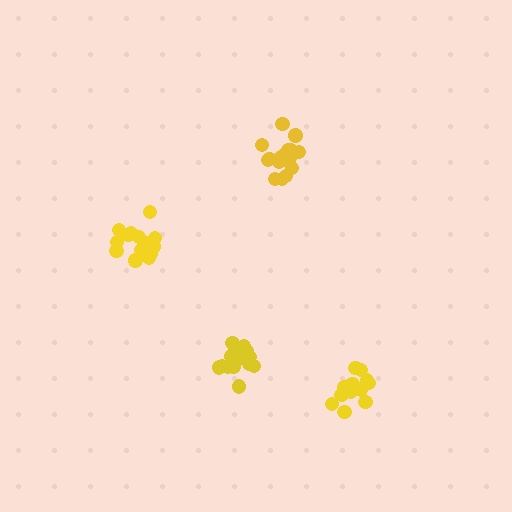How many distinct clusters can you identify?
There are 4 distinct clusters.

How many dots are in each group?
Group 1: 15 dots, Group 2: 19 dots, Group 3: 17 dots, Group 4: 14 dots (65 total).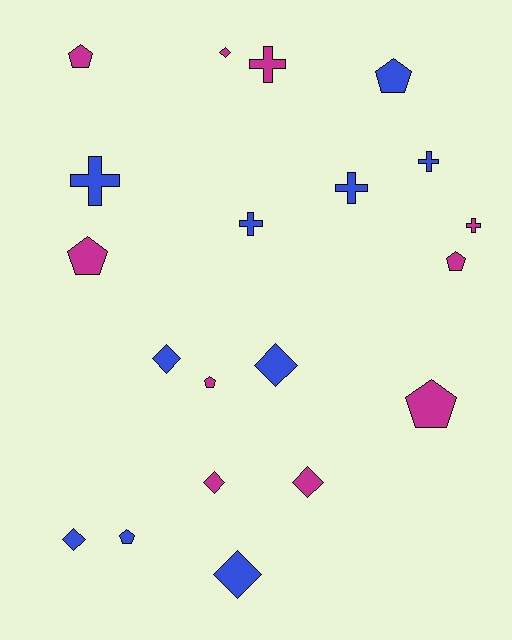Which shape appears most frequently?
Diamond, with 7 objects.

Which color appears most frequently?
Magenta, with 10 objects.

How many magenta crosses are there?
There are 2 magenta crosses.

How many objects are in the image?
There are 20 objects.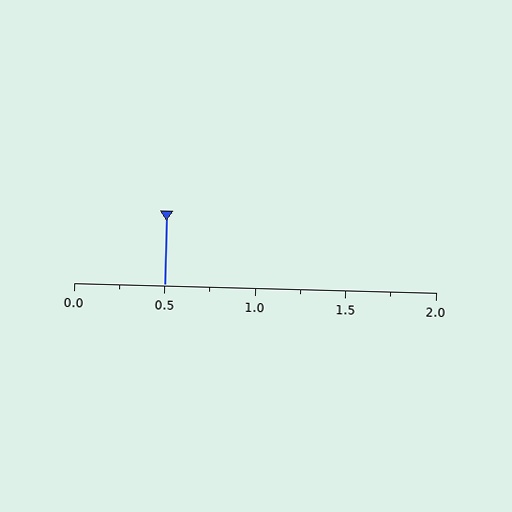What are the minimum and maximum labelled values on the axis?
The axis runs from 0.0 to 2.0.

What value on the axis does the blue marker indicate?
The marker indicates approximately 0.5.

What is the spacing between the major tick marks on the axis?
The major ticks are spaced 0.5 apart.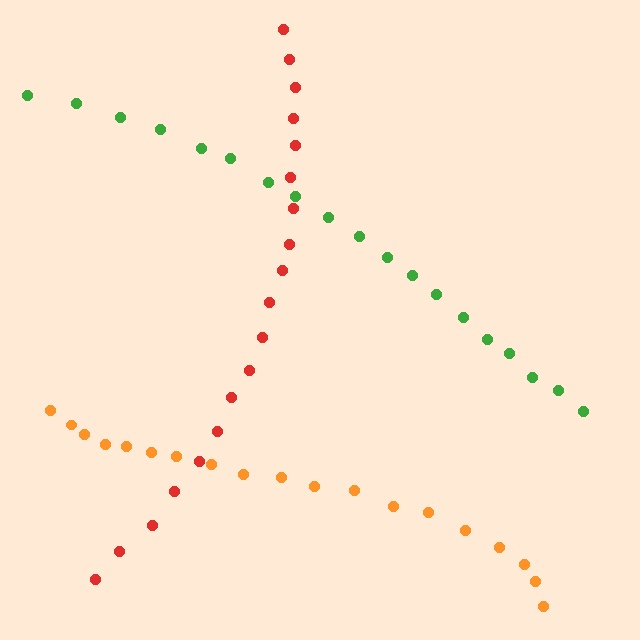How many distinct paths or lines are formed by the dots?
There are 3 distinct paths.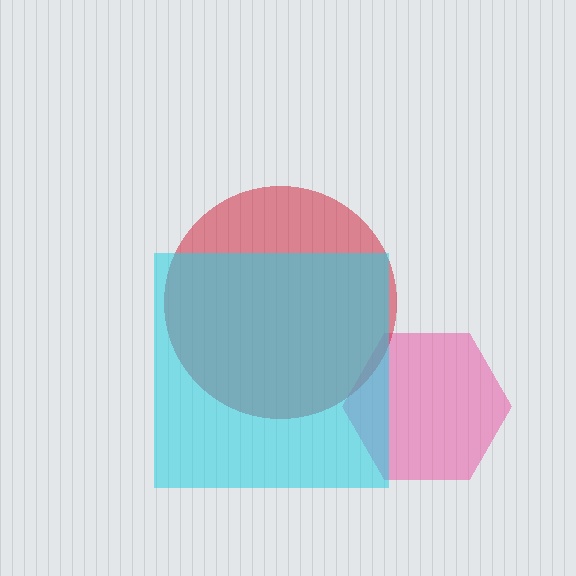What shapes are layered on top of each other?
The layered shapes are: a pink hexagon, a red circle, a cyan square.